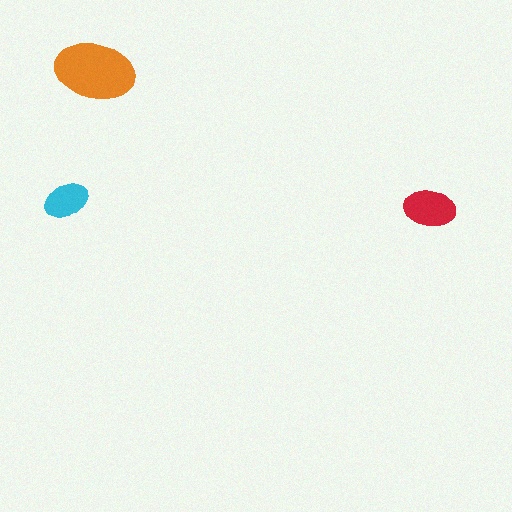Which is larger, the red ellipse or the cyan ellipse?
The red one.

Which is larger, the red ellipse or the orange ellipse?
The orange one.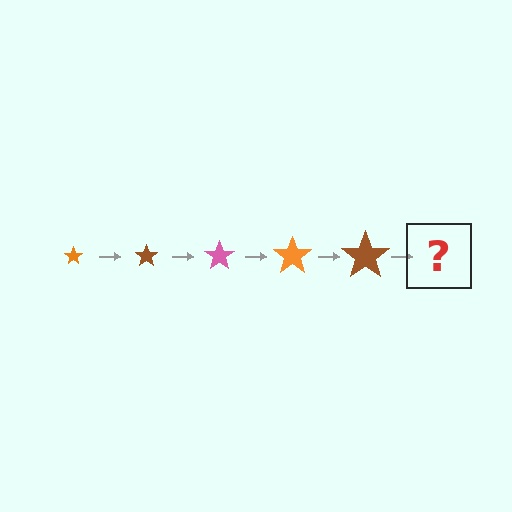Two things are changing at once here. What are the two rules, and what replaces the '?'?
The two rules are that the star grows larger each step and the color cycles through orange, brown, and pink. The '?' should be a pink star, larger than the previous one.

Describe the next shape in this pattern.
It should be a pink star, larger than the previous one.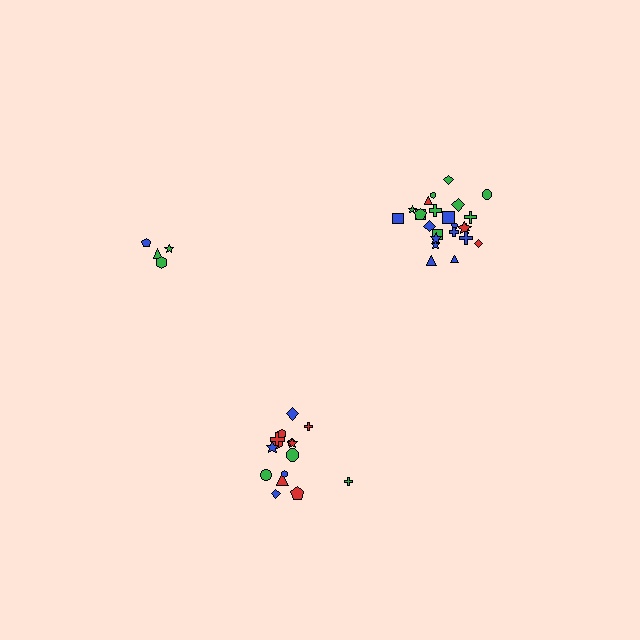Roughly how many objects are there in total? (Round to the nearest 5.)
Roughly 45 objects in total.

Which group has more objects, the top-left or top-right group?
The top-right group.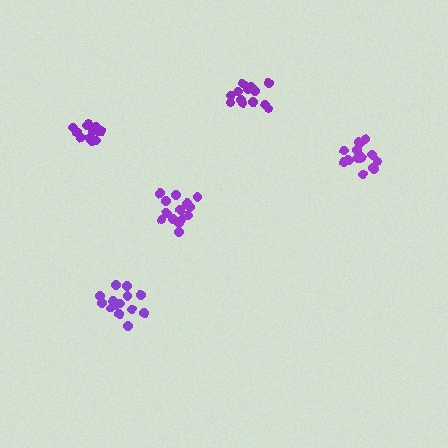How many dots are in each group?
Group 1: 14 dots, Group 2: 16 dots, Group 3: 13 dots, Group 4: 14 dots, Group 5: 13 dots (70 total).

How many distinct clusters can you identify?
There are 5 distinct clusters.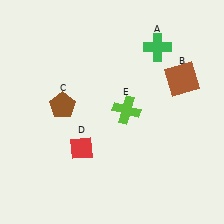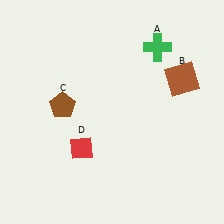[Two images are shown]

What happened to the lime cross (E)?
The lime cross (E) was removed in Image 2. It was in the top-right area of Image 1.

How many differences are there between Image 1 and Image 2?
There is 1 difference between the two images.